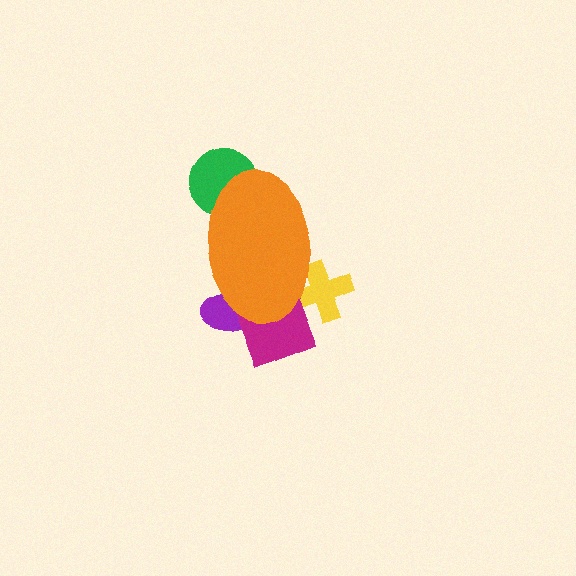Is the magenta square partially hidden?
Yes, the magenta square is partially hidden behind the orange ellipse.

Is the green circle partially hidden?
Yes, the green circle is partially hidden behind the orange ellipse.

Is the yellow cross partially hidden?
Yes, the yellow cross is partially hidden behind the orange ellipse.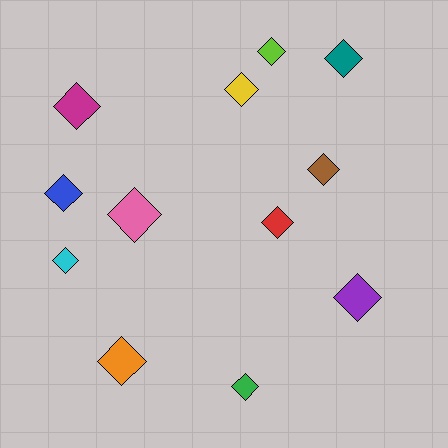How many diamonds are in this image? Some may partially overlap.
There are 12 diamonds.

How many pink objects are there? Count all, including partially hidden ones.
There is 1 pink object.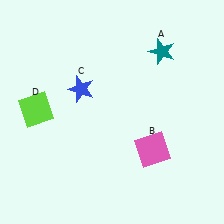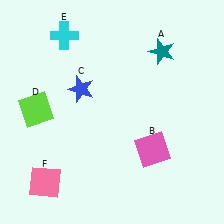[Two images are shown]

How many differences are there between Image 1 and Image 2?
There are 2 differences between the two images.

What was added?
A cyan cross (E), a pink square (F) were added in Image 2.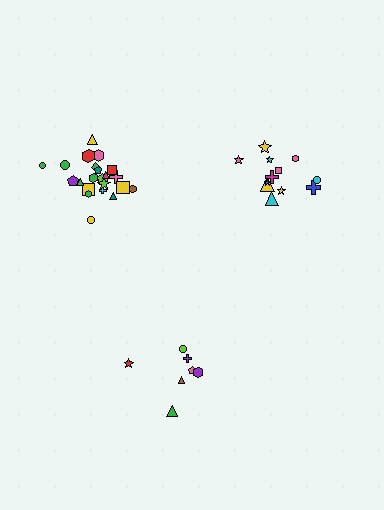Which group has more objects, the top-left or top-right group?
The top-left group.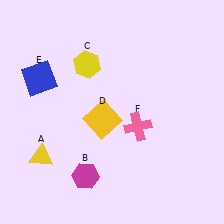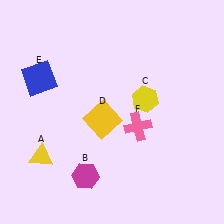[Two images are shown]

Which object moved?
The yellow hexagon (C) moved right.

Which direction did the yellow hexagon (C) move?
The yellow hexagon (C) moved right.